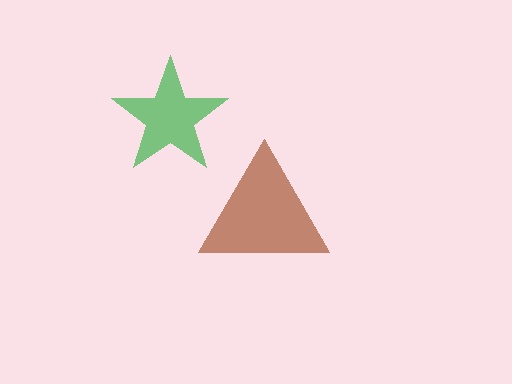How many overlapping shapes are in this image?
There are 2 overlapping shapes in the image.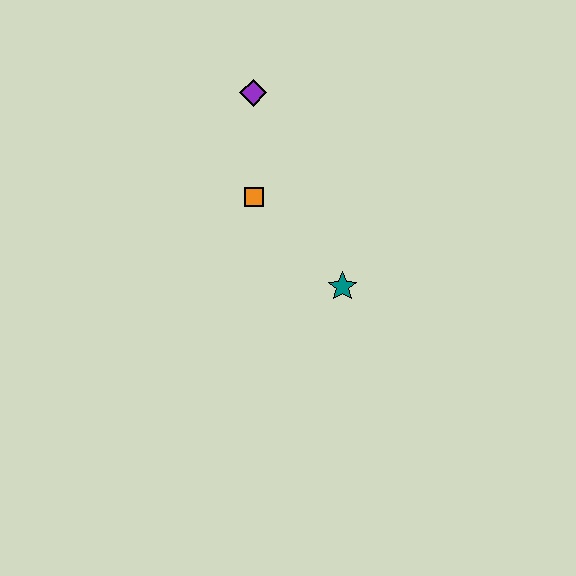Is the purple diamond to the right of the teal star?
No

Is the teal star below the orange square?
Yes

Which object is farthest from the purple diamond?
The teal star is farthest from the purple diamond.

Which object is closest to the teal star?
The orange square is closest to the teal star.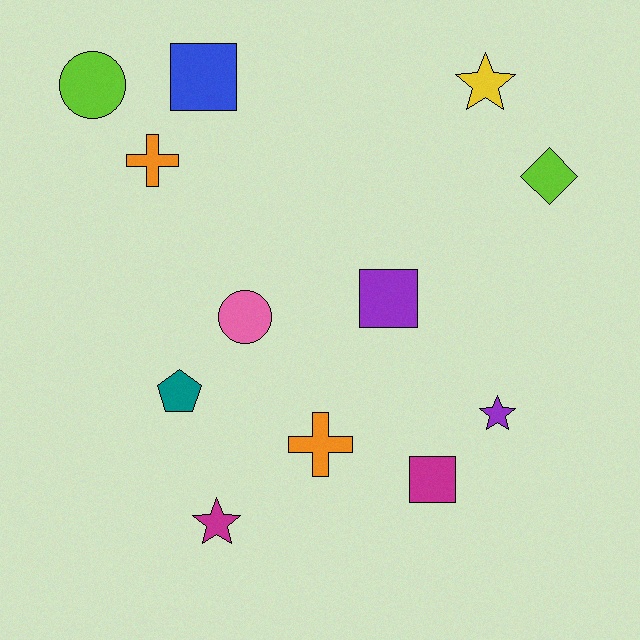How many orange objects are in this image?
There are 2 orange objects.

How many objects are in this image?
There are 12 objects.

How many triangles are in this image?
There are no triangles.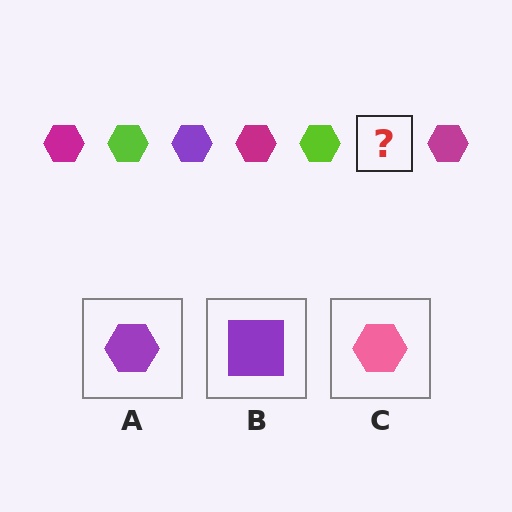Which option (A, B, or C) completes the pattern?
A.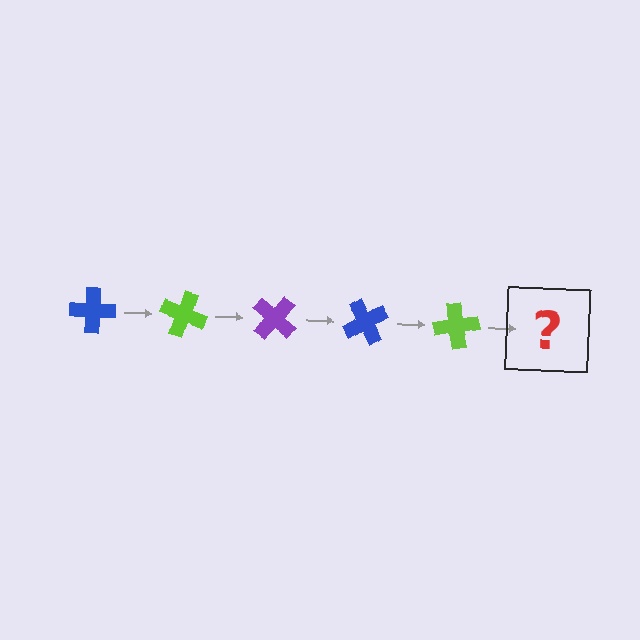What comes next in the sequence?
The next element should be a purple cross, rotated 100 degrees from the start.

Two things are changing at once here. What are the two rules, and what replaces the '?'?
The two rules are that it rotates 20 degrees each step and the color cycles through blue, lime, and purple. The '?' should be a purple cross, rotated 100 degrees from the start.